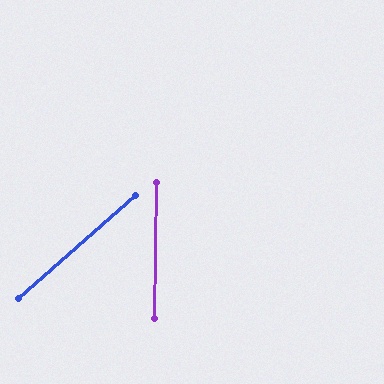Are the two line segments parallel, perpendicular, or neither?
Neither parallel nor perpendicular — they differ by about 48°.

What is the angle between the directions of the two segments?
Approximately 48 degrees.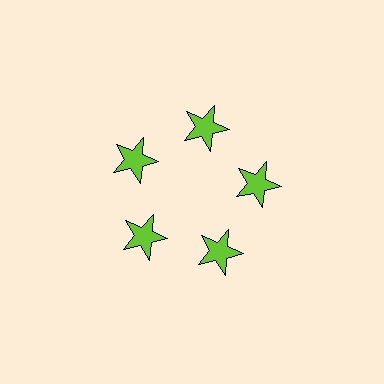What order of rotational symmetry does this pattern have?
This pattern has 5-fold rotational symmetry.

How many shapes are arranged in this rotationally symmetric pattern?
There are 5 shapes, arranged in 5 groups of 1.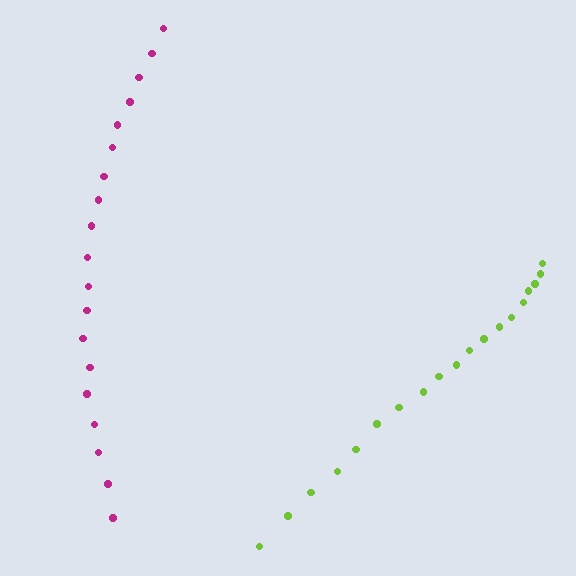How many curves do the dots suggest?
There are 2 distinct paths.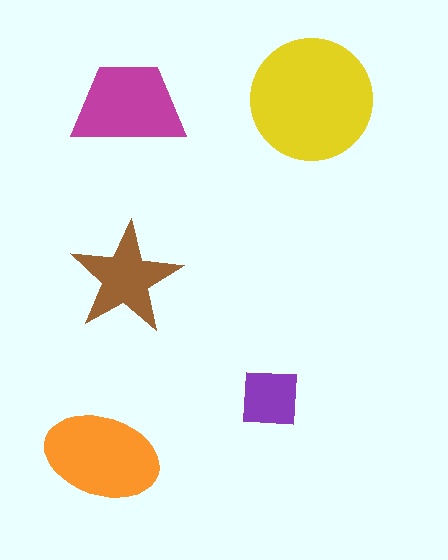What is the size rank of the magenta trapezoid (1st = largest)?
3rd.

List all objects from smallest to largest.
The purple square, the brown star, the magenta trapezoid, the orange ellipse, the yellow circle.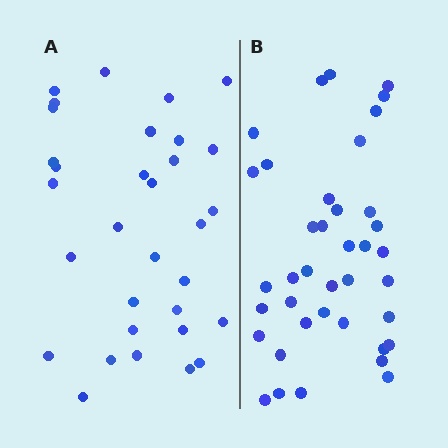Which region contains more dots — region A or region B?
Region B (the right region) has more dots.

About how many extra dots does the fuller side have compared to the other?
Region B has roughly 8 or so more dots than region A.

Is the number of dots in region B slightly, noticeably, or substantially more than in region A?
Region B has only slightly more — the two regions are fairly close. The ratio is roughly 1.2 to 1.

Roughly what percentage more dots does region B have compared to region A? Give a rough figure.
About 20% more.